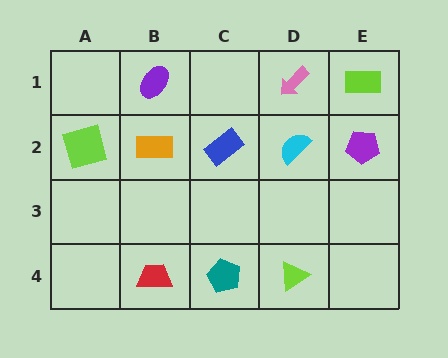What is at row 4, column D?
A lime triangle.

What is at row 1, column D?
A pink arrow.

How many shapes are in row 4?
3 shapes.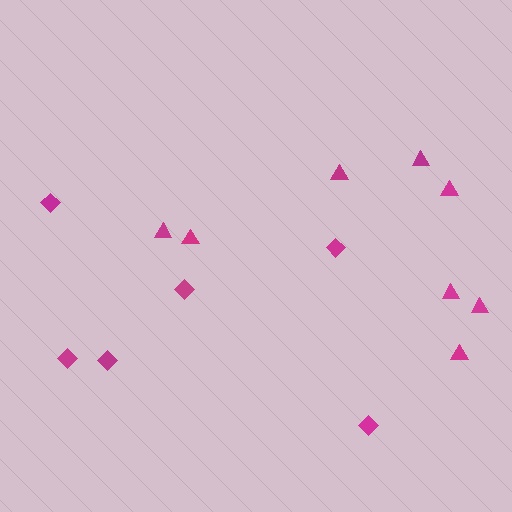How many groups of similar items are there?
There are 2 groups: one group of diamonds (6) and one group of triangles (8).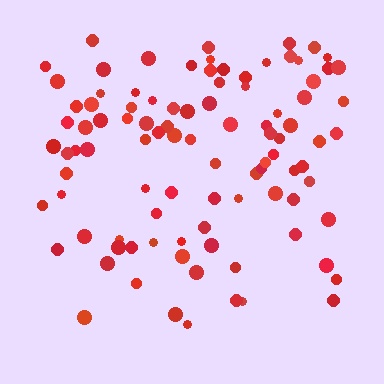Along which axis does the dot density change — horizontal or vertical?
Vertical.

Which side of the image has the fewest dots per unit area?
The bottom.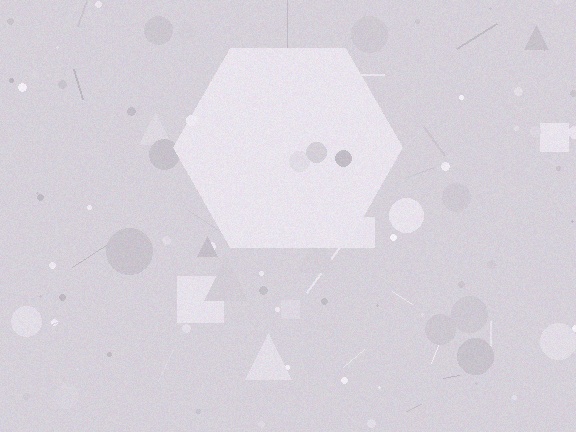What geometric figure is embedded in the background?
A hexagon is embedded in the background.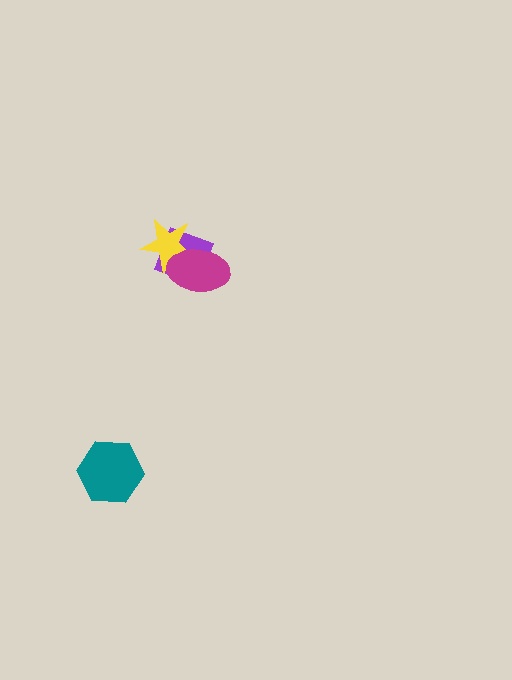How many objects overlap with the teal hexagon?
0 objects overlap with the teal hexagon.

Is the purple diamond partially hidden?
Yes, it is partially covered by another shape.